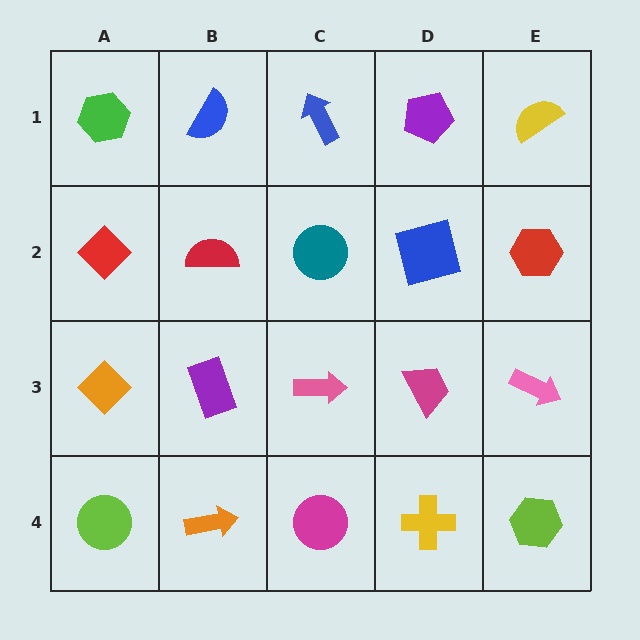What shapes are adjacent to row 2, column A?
A green hexagon (row 1, column A), an orange diamond (row 3, column A), a red semicircle (row 2, column B).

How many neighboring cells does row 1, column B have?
3.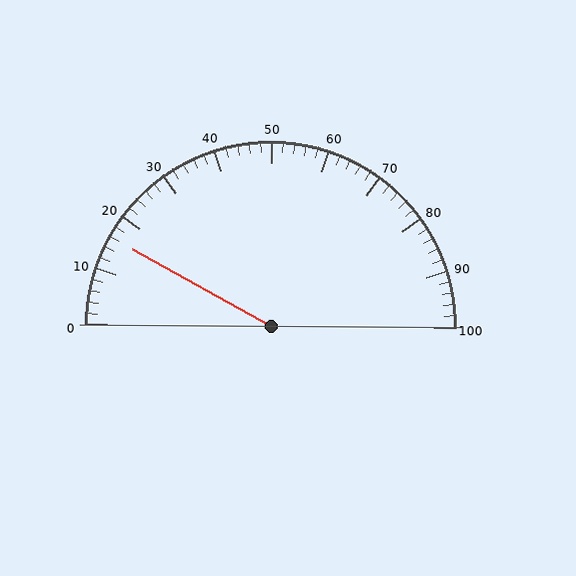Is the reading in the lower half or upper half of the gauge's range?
The reading is in the lower half of the range (0 to 100).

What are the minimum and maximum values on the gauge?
The gauge ranges from 0 to 100.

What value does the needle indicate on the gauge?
The needle indicates approximately 16.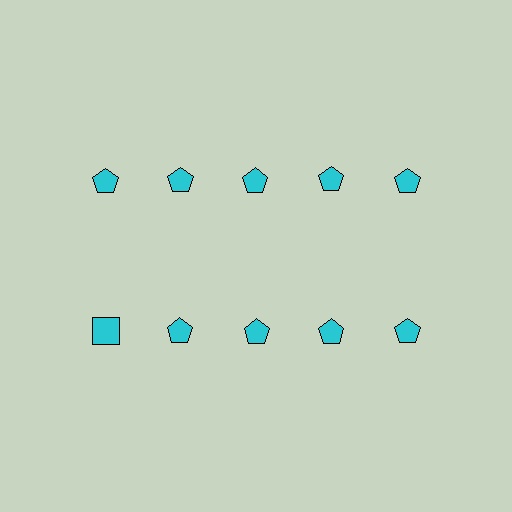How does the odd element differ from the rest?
It has a different shape: square instead of pentagon.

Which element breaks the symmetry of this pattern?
The cyan square in the second row, leftmost column breaks the symmetry. All other shapes are cyan pentagons.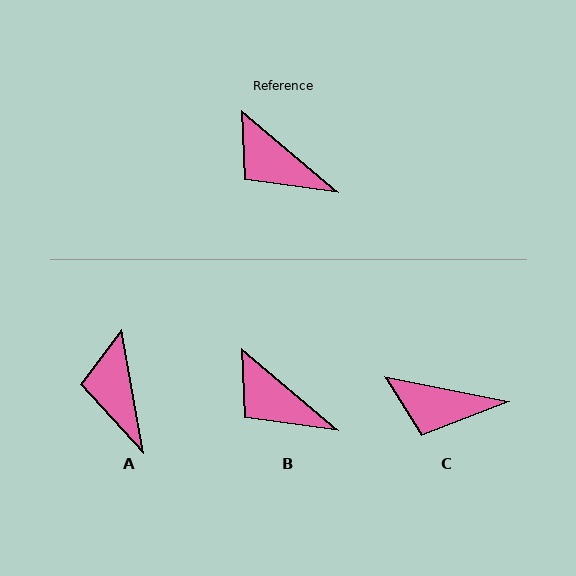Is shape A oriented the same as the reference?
No, it is off by about 40 degrees.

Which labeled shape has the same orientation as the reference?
B.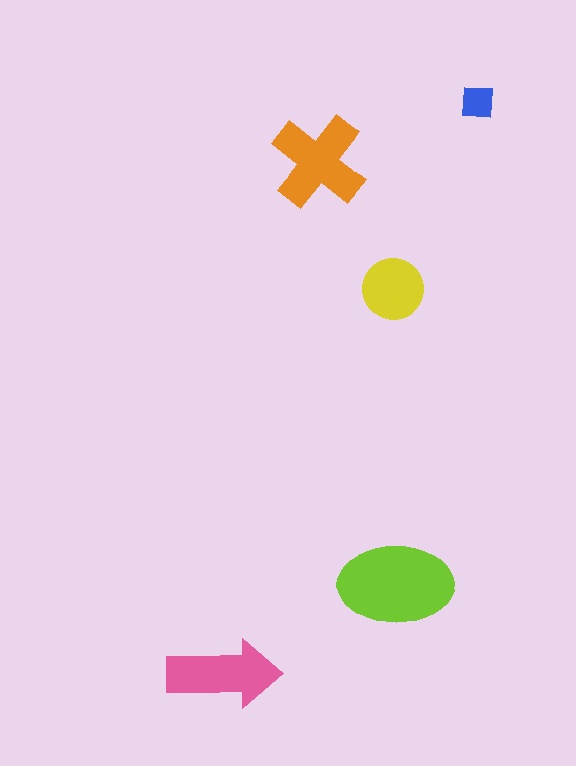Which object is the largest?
The lime ellipse.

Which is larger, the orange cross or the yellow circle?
The orange cross.